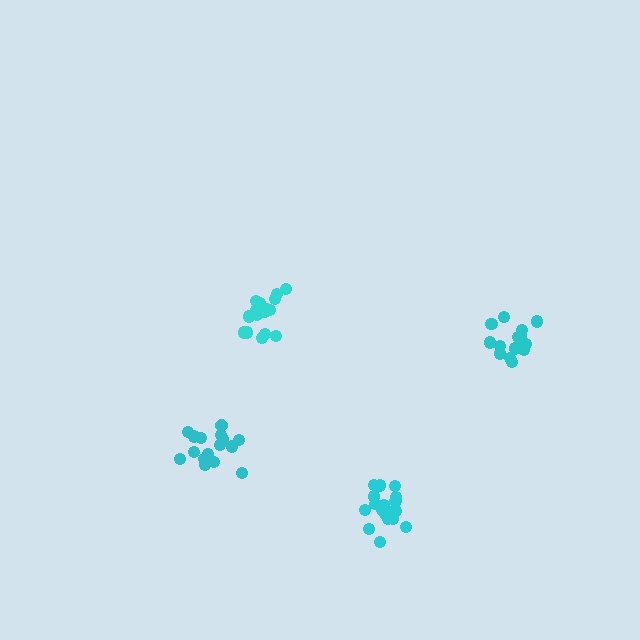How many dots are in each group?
Group 1: 20 dots, Group 2: 16 dots, Group 3: 19 dots, Group 4: 16 dots (71 total).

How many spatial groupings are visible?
There are 4 spatial groupings.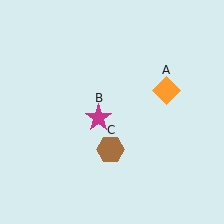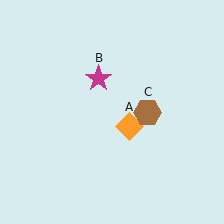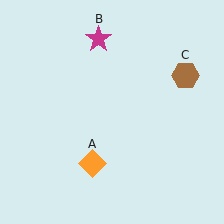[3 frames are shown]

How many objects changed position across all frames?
3 objects changed position: orange diamond (object A), magenta star (object B), brown hexagon (object C).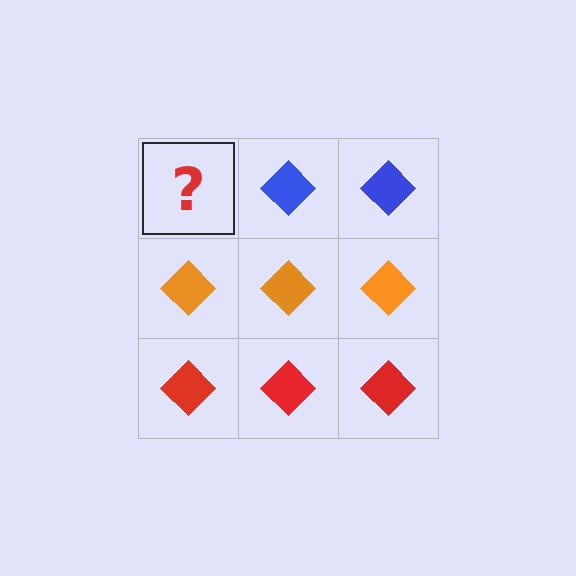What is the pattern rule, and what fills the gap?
The rule is that each row has a consistent color. The gap should be filled with a blue diamond.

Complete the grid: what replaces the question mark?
The question mark should be replaced with a blue diamond.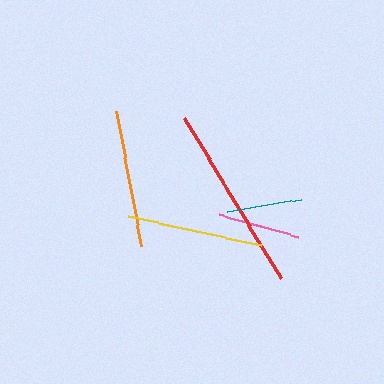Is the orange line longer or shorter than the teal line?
The orange line is longer than the teal line.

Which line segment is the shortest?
The teal line is the shortest at approximately 75 pixels.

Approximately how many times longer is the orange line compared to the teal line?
The orange line is approximately 1.8 times the length of the teal line.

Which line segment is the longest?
The red line is the longest at approximately 188 pixels.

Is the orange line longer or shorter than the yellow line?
The orange line is longer than the yellow line.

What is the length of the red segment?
The red segment is approximately 188 pixels long.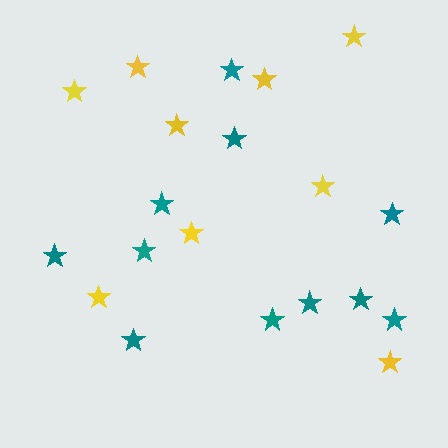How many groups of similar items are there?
There are 2 groups: one group of teal stars (11) and one group of yellow stars (9).